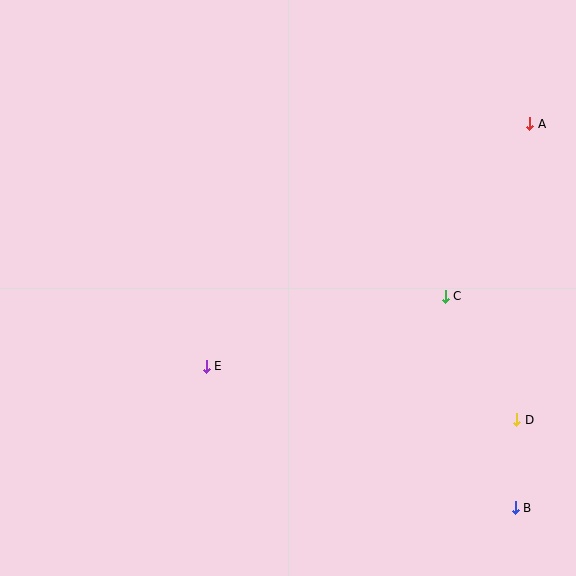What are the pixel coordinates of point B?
Point B is at (515, 508).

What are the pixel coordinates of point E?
Point E is at (206, 366).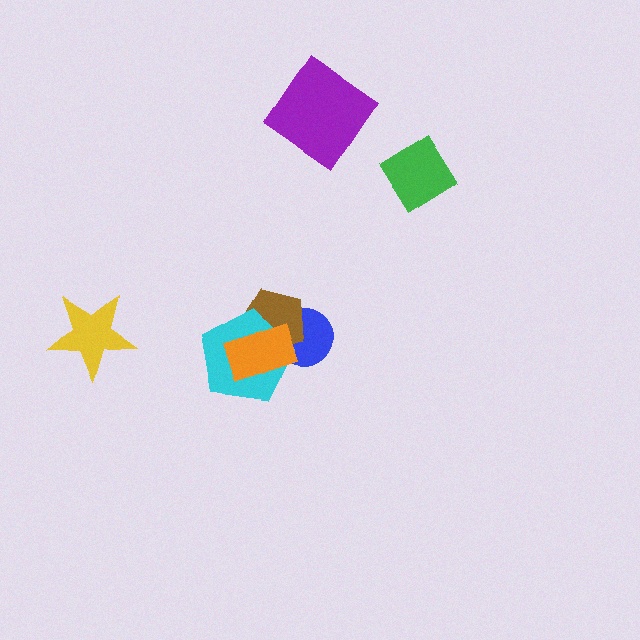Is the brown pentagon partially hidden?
Yes, it is partially covered by another shape.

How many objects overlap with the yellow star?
0 objects overlap with the yellow star.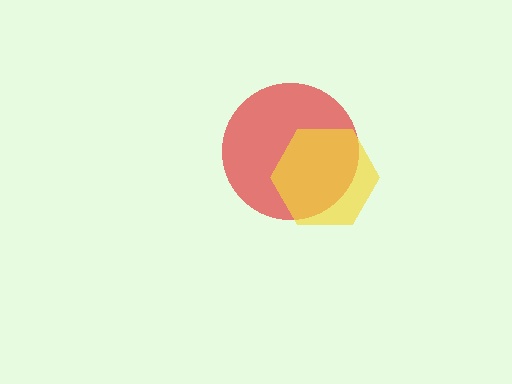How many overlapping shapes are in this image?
There are 2 overlapping shapes in the image.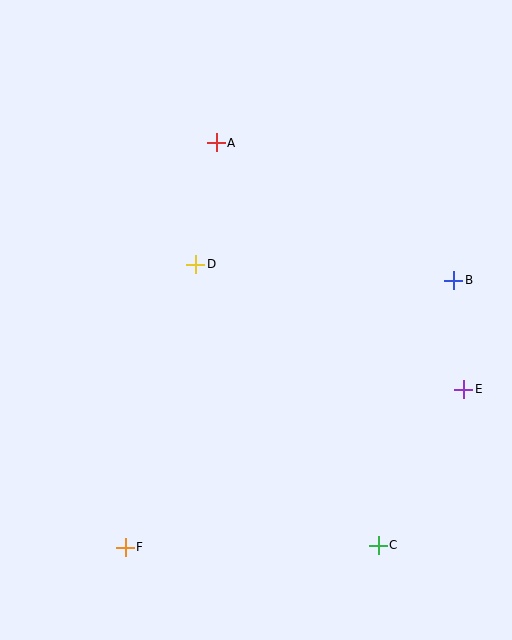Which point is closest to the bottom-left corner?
Point F is closest to the bottom-left corner.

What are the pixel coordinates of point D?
Point D is at (196, 264).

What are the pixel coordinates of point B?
Point B is at (454, 280).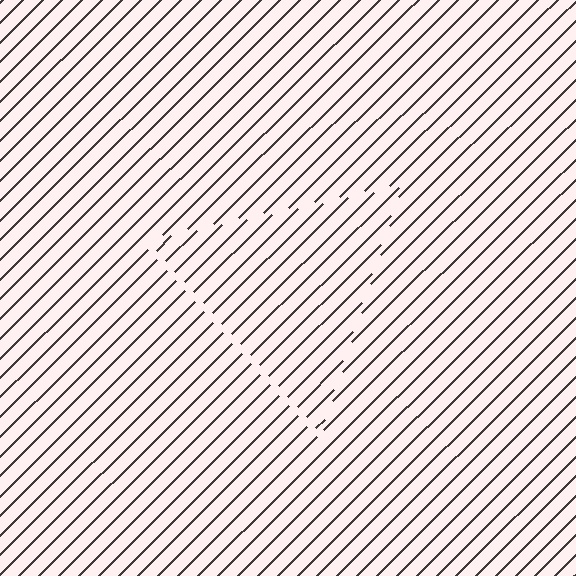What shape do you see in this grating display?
An illusory triangle. The interior of the shape contains the same grating, shifted by half a period — the contour is defined by the phase discontinuity where line-ends from the inner and outer gratings abut.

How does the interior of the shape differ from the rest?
The interior of the shape contains the same grating, shifted by half a period — the contour is defined by the phase discontinuity where line-ends from the inner and outer gratings abut.